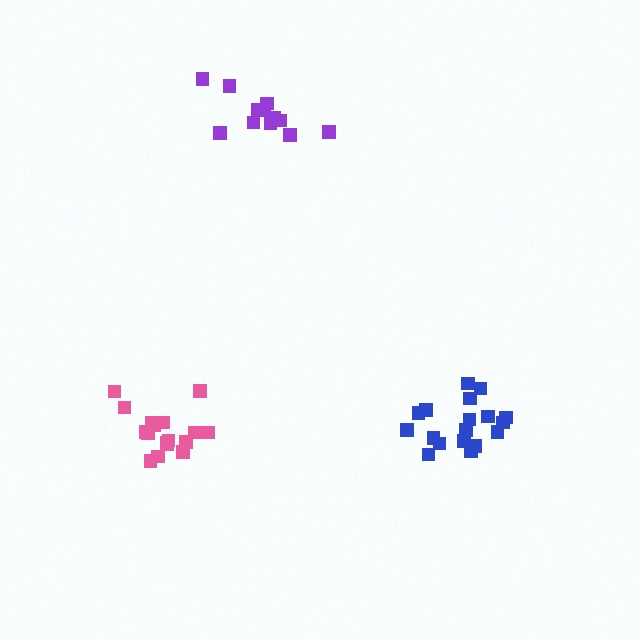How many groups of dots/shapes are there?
There are 3 groups.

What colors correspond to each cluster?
The clusters are colored: purple, blue, pink.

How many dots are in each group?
Group 1: 12 dots, Group 2: 18 dots, Group 3: 17 dots (47 total).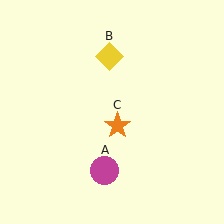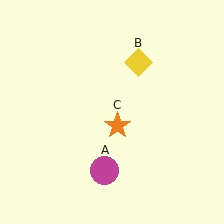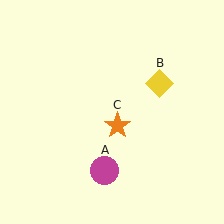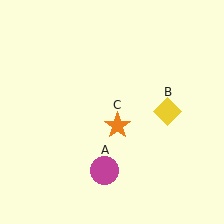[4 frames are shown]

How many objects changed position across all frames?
1 object changed position: yellow diamond (object B).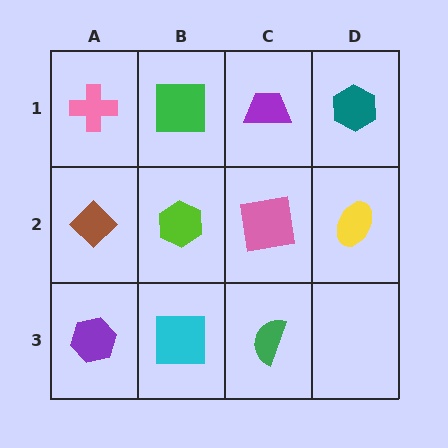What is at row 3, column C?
A green semicircle.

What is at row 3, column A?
A purple hexagon.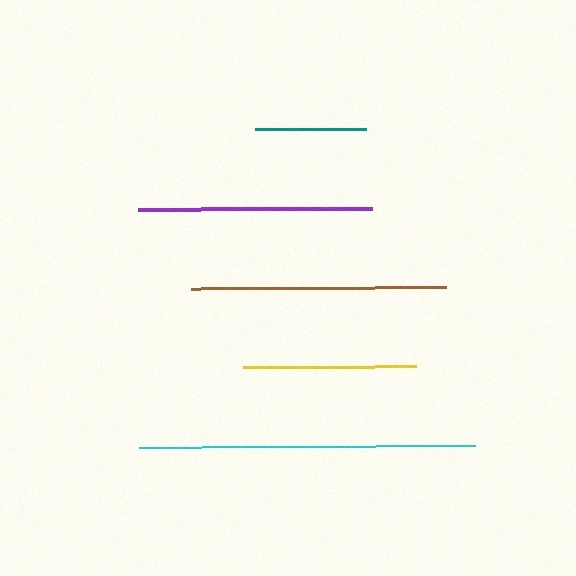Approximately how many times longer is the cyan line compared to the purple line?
The cyan line is approximately 1.4 times the length of the purple line.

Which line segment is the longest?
The cyan line is the longest at approximately 336 pixels.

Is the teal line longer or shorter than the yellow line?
The yellow line is longer than the teal line.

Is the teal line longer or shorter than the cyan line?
The cyan line is longer than the teal line.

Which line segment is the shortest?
The teal line is the shortest at approximately 111 pixels.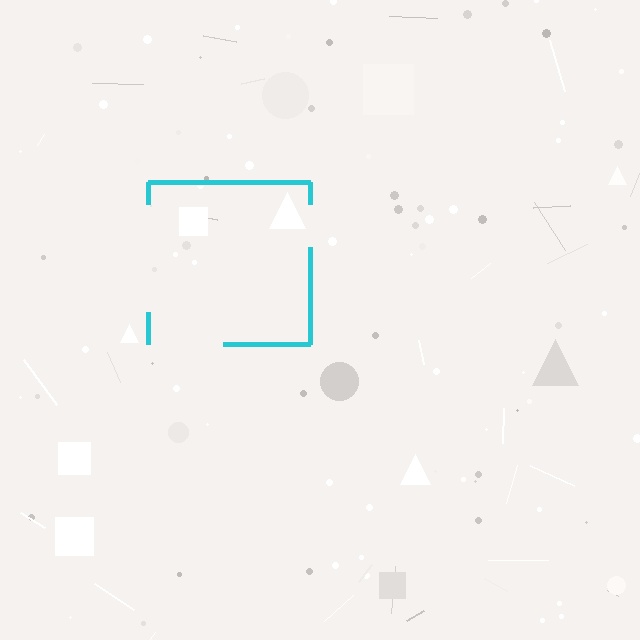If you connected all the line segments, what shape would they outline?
They would outline a square.